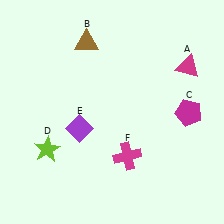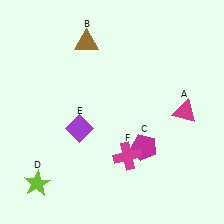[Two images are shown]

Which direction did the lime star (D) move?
The lime star (D) moved down.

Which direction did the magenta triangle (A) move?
The magenta triangle (A) moved down.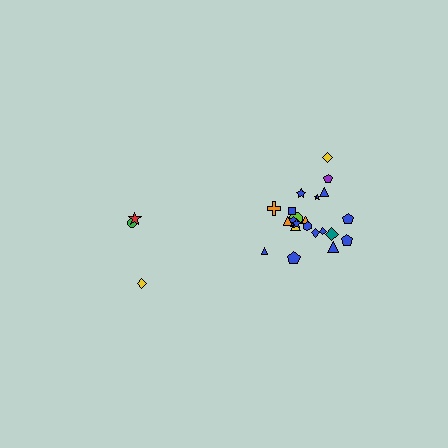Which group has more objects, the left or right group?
The right group.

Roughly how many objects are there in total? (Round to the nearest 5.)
Roughly 25 objects in total.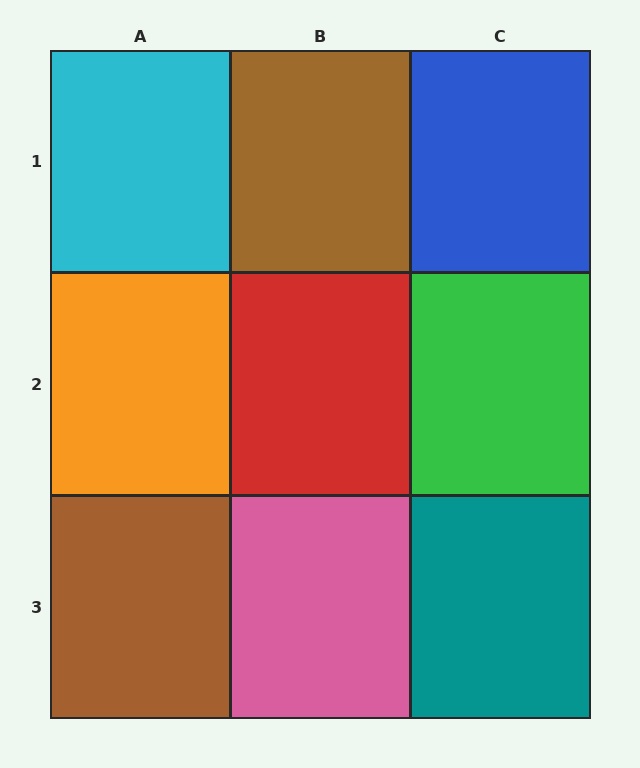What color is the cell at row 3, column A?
Brown.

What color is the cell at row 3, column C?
Teal.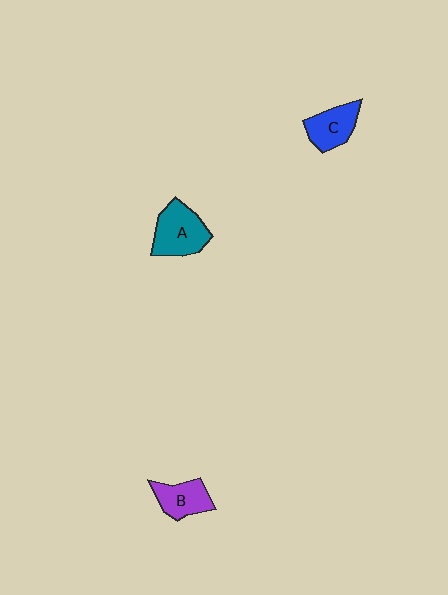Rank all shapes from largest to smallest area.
From largest to smallest: A (teal), C (blue), B (purple).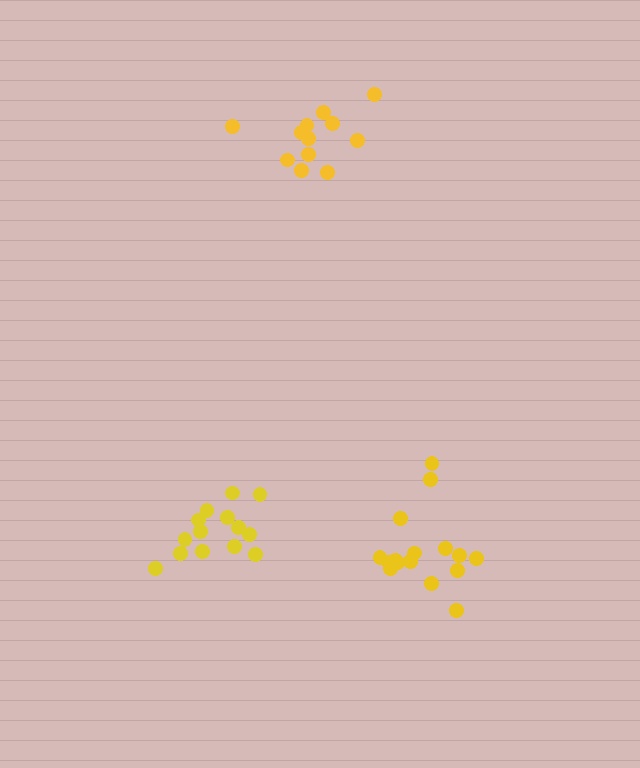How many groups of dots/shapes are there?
There are 3 groups.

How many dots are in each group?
Group 1: 14 dots, Group 2: 12 dots, Group 3: 16 dots (42 total).